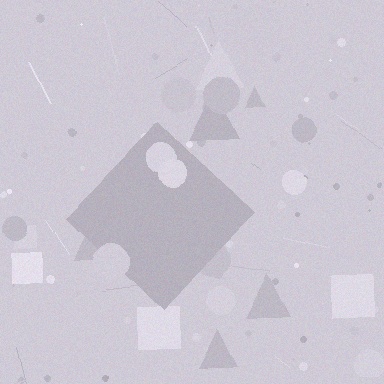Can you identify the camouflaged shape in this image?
The camouflaged shape is a diamond.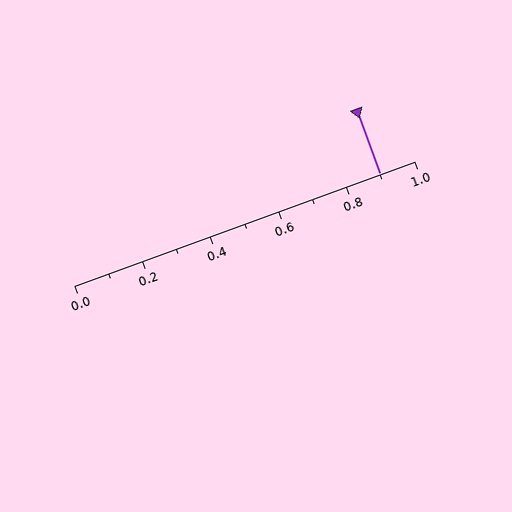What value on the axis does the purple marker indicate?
The marker indicates approximately 0.9.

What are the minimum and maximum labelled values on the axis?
The axis runs from 0.0 to 1.0.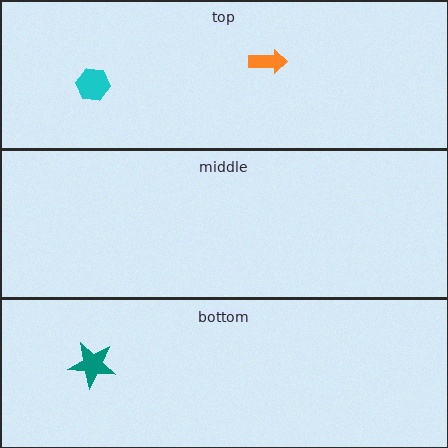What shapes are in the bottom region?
The teal star.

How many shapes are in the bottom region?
1.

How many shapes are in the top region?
2.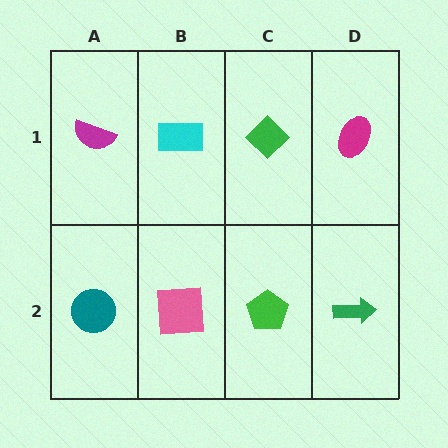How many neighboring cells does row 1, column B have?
3.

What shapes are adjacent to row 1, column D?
A green arrow (row 2, column D), a green diamond (row 1, column C).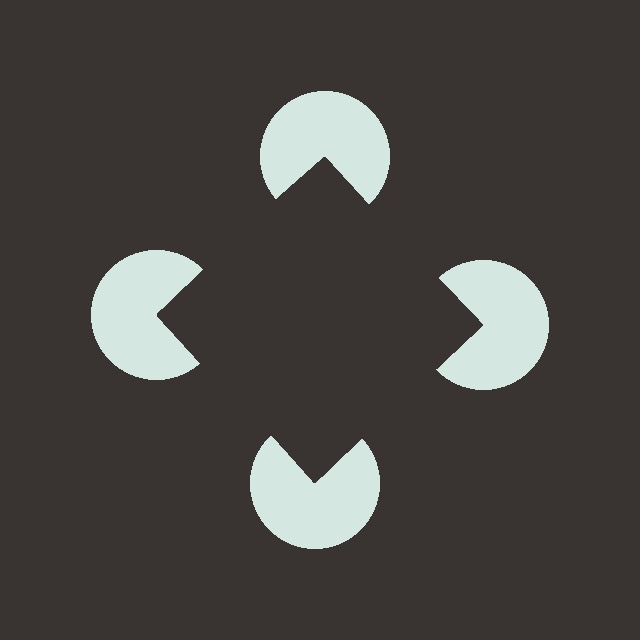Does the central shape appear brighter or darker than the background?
It typically appears slightly darker than the background, even though no actual brightness change is drawn.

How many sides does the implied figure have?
4 sides.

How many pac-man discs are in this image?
There are 4 — one at each vertex of the illusory square.